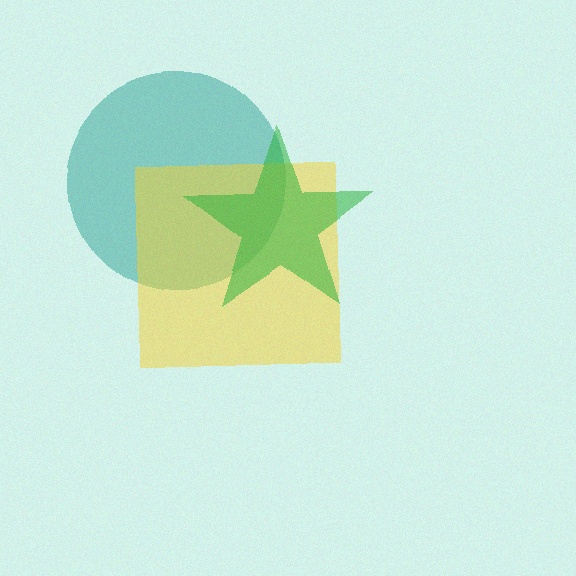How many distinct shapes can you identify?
There are 3 distinct shapes: a teal circle, a yellow square, a green star.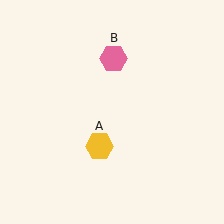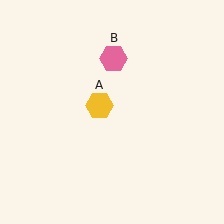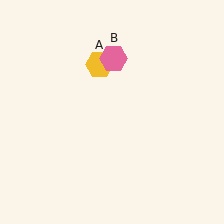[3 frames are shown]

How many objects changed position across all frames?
1 object changed position: yellow hexagon (object A).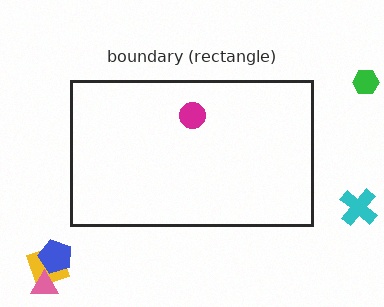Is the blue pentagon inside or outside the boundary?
Outside.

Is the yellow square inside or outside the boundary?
Outside.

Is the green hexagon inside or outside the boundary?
Outside.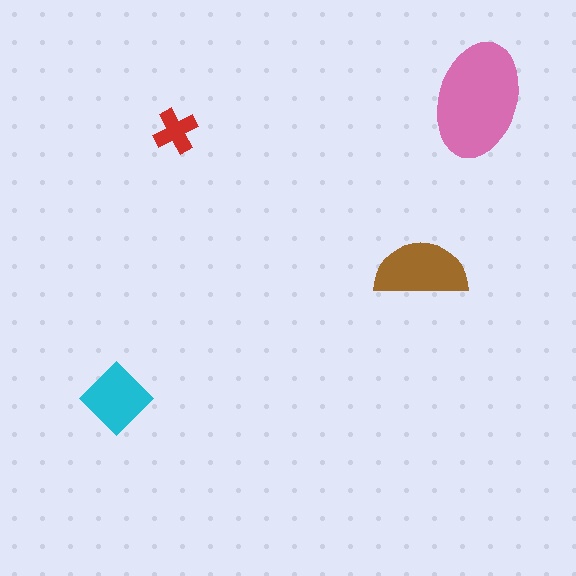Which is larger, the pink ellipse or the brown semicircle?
The pink ellipse.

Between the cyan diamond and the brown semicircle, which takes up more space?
The brown semicircle.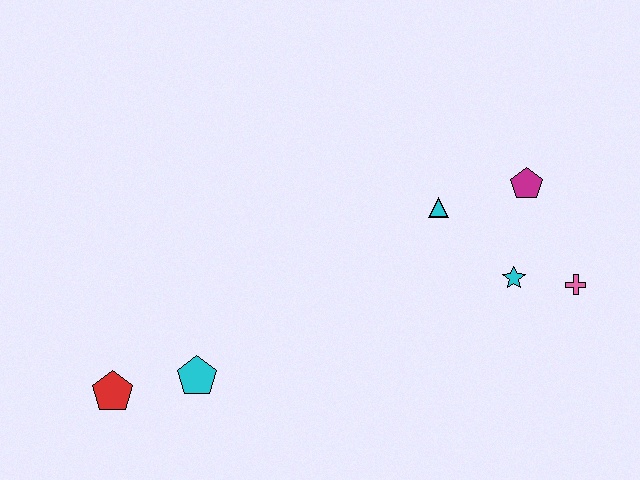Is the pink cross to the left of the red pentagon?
No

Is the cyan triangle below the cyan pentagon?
No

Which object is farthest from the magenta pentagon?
The red pentagon is farthest from the magenta pentagon.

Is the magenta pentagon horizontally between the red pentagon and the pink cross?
Yes